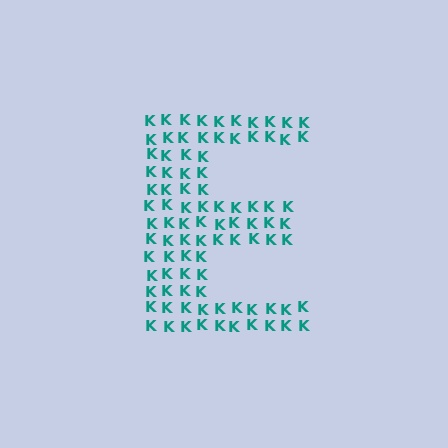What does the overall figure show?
The overall figure shows the letter E.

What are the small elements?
The small elements are letter K's.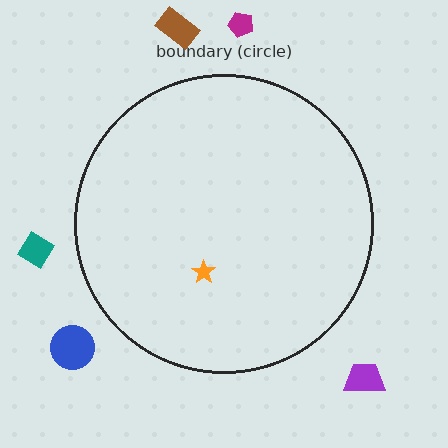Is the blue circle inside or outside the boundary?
Outside.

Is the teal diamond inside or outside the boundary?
Outside.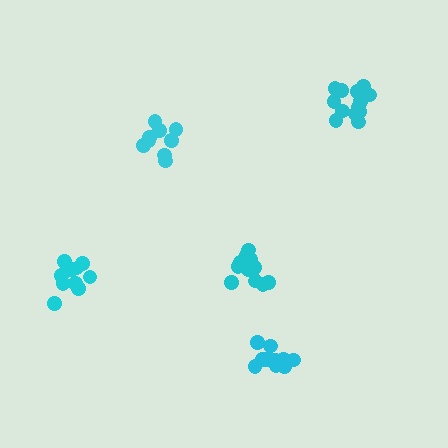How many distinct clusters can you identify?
There are 5 distinct clusters.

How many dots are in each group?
Group 1: 13 dots, Group 2: 9 dots, Group 3: 10 dots, Group 4: 13 dots, Group 5: 13 dots (58 total).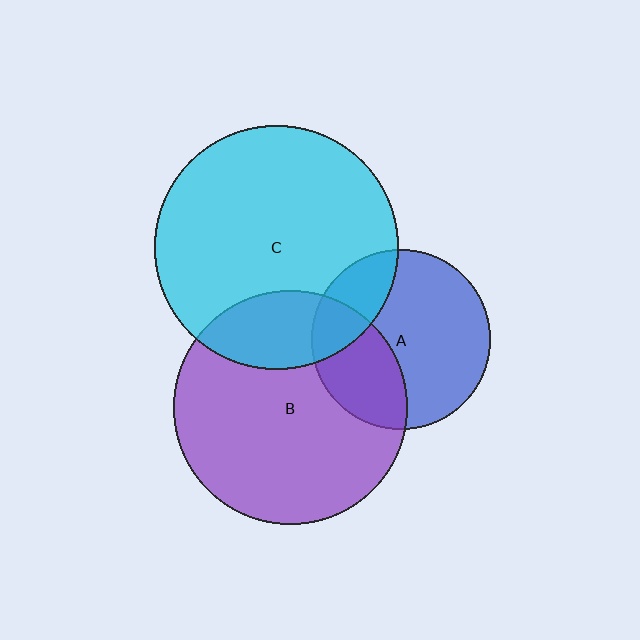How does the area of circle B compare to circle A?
Approximately 1.7 times.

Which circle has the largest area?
Circle C (cyan).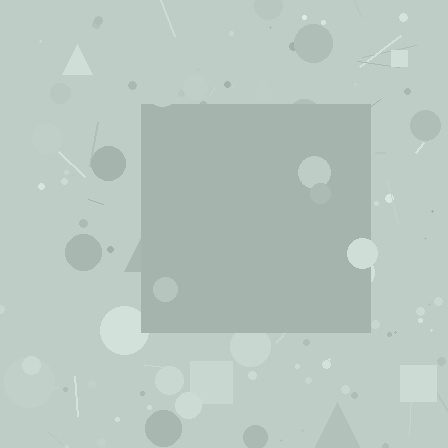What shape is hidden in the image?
A square is hidden in the image.